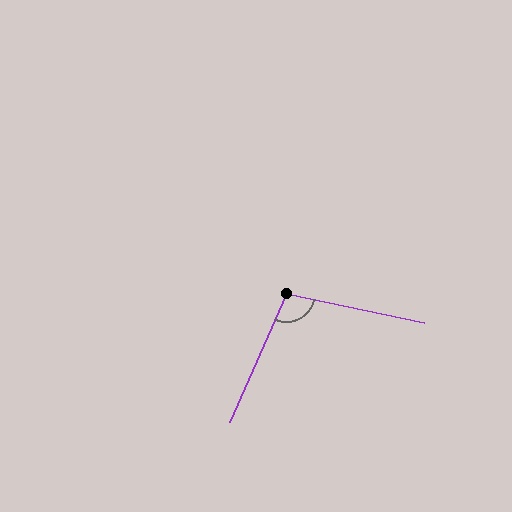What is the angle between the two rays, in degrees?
Approximately 102 degrees.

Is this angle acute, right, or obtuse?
It is obtuse.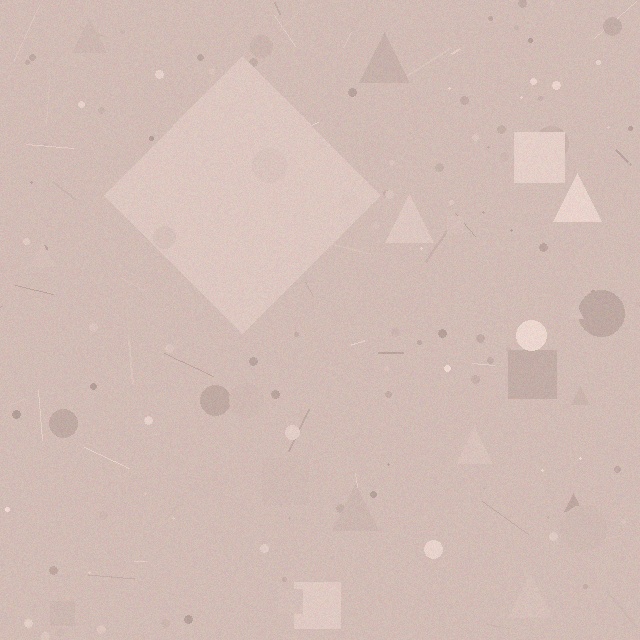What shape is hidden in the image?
A diamond is hidden in the image.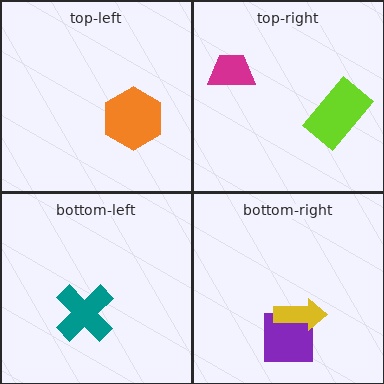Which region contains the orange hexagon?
The top-left region.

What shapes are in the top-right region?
The lime rectangle, the magenta trapezoid.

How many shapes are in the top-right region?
2.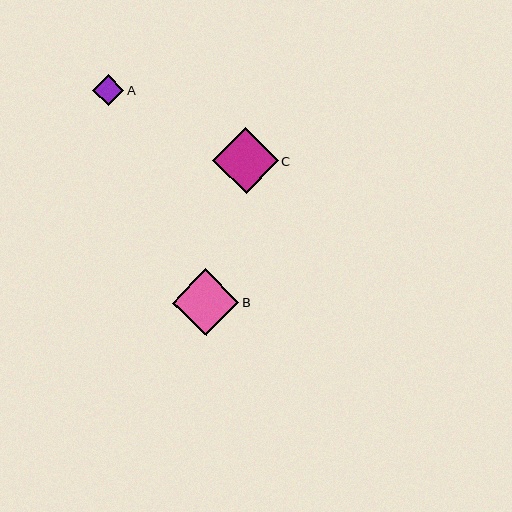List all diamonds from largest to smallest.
From largest to smallest: B, C, A.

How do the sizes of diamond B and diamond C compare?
Diamond B and diamond C are approximately the same size.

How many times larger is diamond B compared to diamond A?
Diamond B is approximately 2.2 times the size of diamond A.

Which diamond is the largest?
Diamond B is the largest with a size of approximately 67 pixels.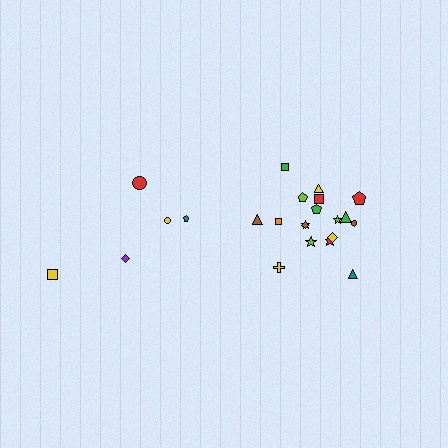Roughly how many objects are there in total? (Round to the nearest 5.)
Roughly 25 objects in total.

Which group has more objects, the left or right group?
The right group.